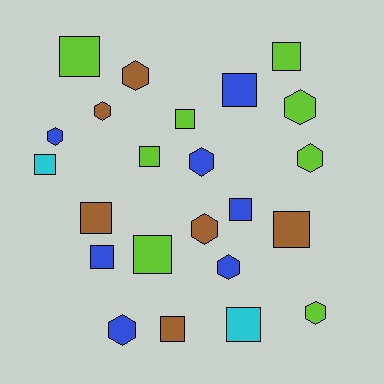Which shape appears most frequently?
Square, with 13 objects.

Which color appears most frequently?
Lime, with 8 objects.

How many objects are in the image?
There are 23 objects.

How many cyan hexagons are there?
There are no cyan hexagons.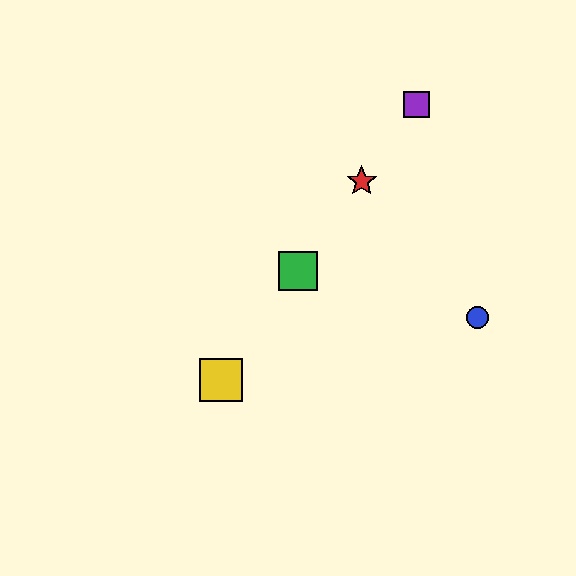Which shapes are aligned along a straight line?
The red star, the green square, the yellow square, the purple square are aligned along a straight line.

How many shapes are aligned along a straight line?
4 shapes (the red star, the green square, the yellow square, the purple square) are aligned along a straight line.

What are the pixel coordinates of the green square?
The green square is at (298, 271).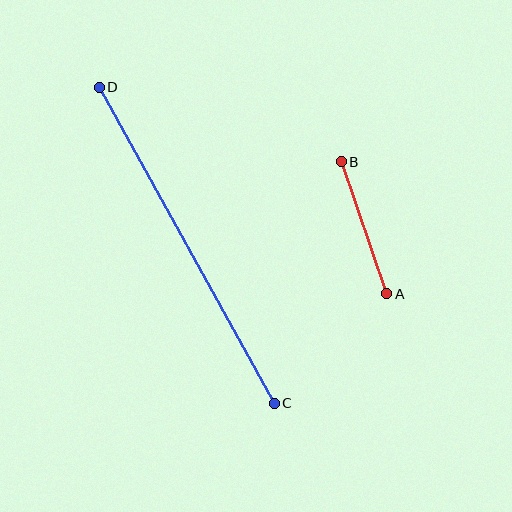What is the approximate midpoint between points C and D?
The midpoint is at approximately (187, 245) pixels.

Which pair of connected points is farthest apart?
Points C and D are farthest apart.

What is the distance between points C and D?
The distance is approximately 361 pixels.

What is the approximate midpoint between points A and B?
The midpoint is at approximately (364, 228) pixels.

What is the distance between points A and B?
The distance is approximately 140 pixels.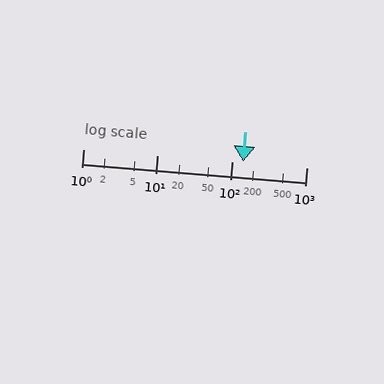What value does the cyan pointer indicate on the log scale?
The pointer indicates approximately 140.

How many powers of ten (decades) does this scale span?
The scale spans 3 decades, from 1 to 1000.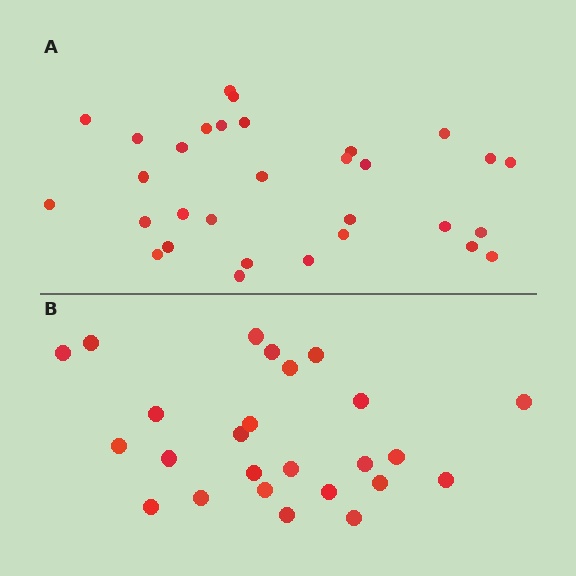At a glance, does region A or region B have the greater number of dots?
Region A (the top region) has more dots.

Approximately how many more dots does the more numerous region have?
Region A has about 6 more dots than region B.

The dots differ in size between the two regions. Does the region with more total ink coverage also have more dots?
No. Region B has more total ink coverage because its dots are larger, but region A actually contains more individual dots. Total area can be misleading — the number of items is what matters here.